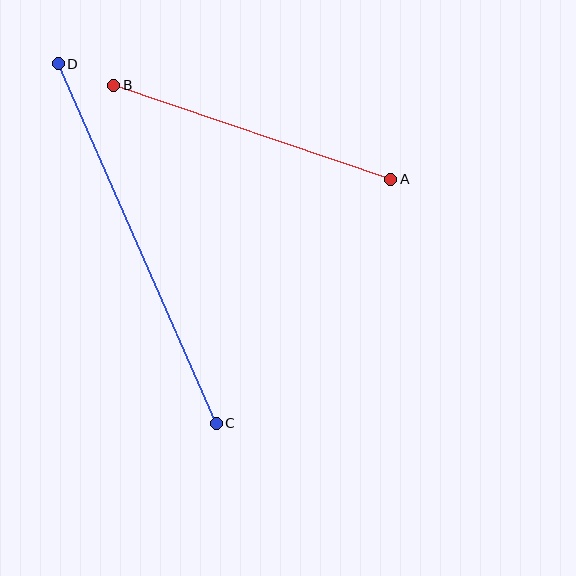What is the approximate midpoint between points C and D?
The midpoint is at approximately (137, 244) pixels.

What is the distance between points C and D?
The distance is approximately 393 pixels.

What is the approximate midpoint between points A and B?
The midpoint is at approximately (252, 132) pixels.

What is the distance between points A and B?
The distance is approximately 293 pixels.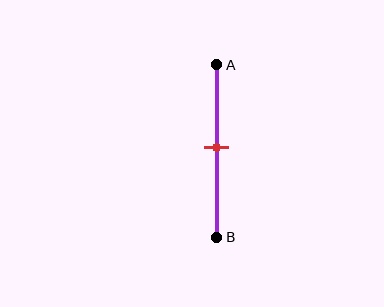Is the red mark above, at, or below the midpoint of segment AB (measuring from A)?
The red mark is approximately at the midpoint of segment AB.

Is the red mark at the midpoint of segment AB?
Yes, the mark is approximately at the midpoint.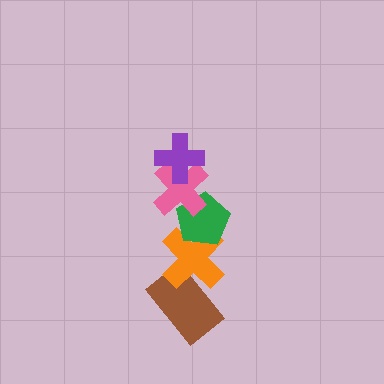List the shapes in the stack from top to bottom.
From top to bottom: the purple cross, the pink cross, the green pentagon, the orange cross, the brown rectangle.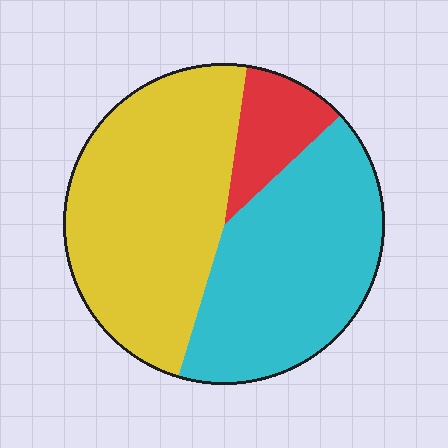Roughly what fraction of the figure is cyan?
Cyan takes up about two fifths (2/5) of the figure.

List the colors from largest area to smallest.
From largest to smallest: yellow, cyan, red.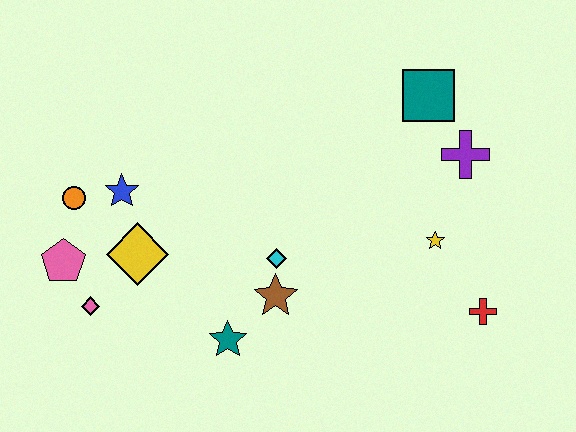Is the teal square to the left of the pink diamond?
No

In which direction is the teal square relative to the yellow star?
The teal square is above the yellow star.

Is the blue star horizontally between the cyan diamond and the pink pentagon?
Yes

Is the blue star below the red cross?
No